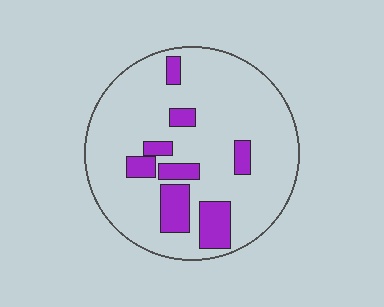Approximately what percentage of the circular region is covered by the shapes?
Approximately 15%.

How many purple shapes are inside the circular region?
8.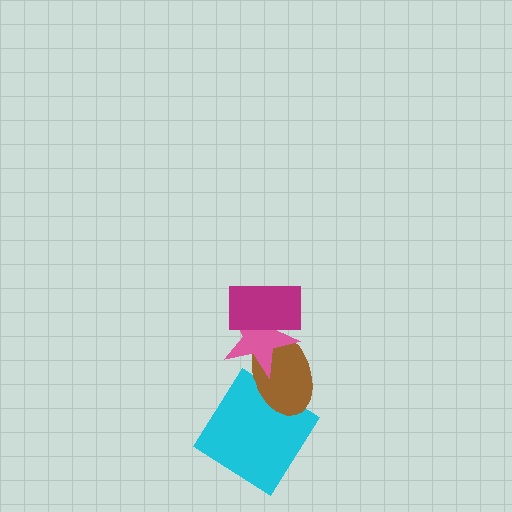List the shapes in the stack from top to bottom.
From top to bottom: the magenta rectangle, the pink star, the brown ellipse, the cyan diamond.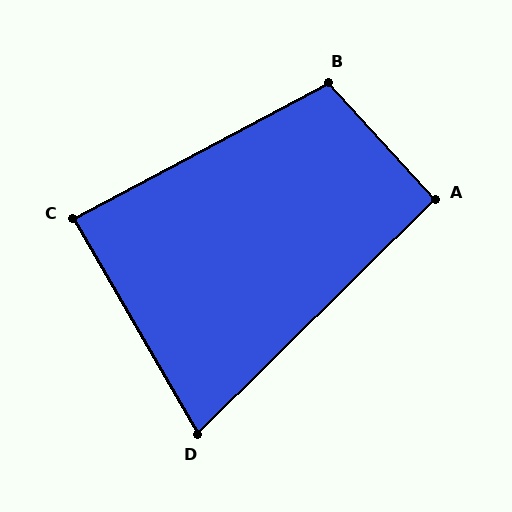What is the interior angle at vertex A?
Approximately 92 degrees (approximately right).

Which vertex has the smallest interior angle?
D, at approximately 75 degrees.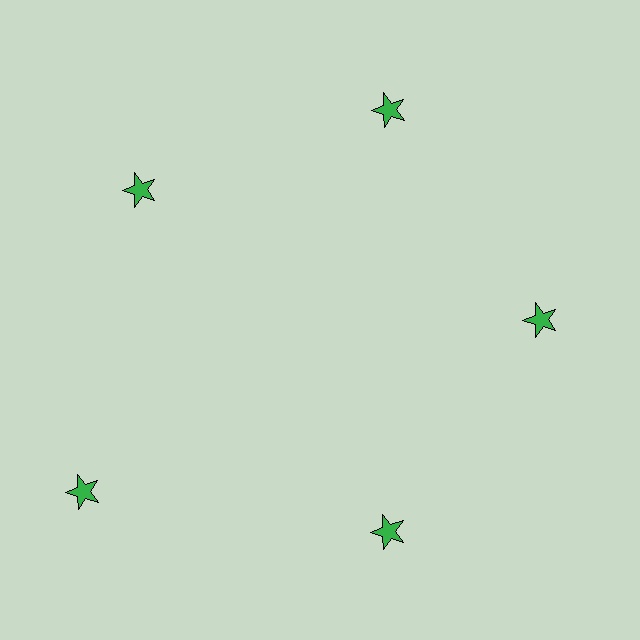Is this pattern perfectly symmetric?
No. The 5 green stars are arranged in a ring, but one element near the 8 o'clock position is pushed outward from the center, breaking the 5-fold rotational symmetry.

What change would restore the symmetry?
The symmetry would be restored by moving it inward, back onto the ring so that all 5 stars sit at equal angles and equal distance from the center.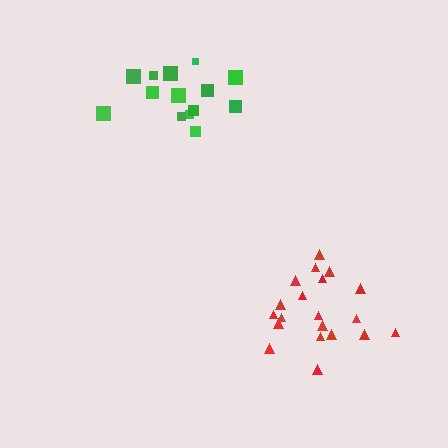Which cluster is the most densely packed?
Green.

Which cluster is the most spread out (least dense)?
Red.